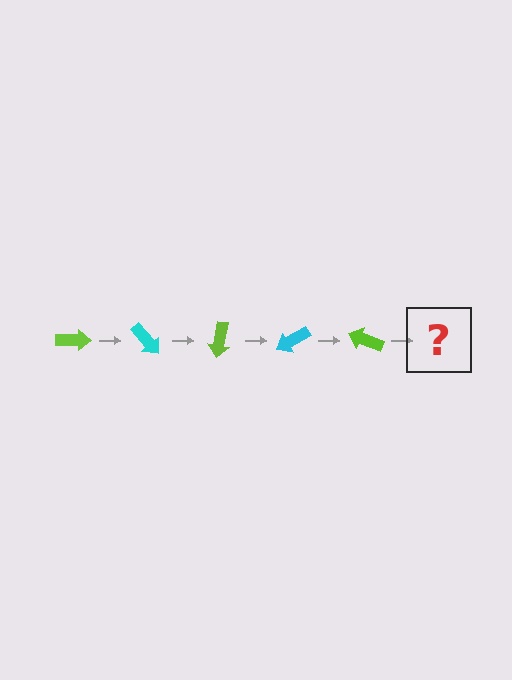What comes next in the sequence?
The next element should be a cyan arrow, rotated 250 degrees from the start.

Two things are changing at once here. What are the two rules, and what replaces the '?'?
The two rules are that it rotates 50 degrees each step and the color cycles through lime and cyan. The '?' should be a cyan arrow, rotated 250 degrees from the start.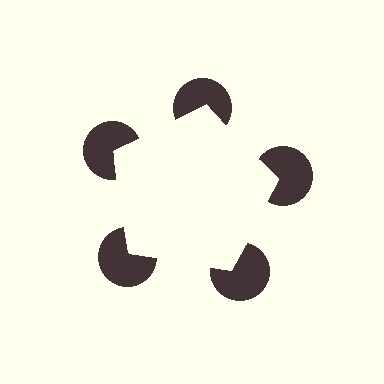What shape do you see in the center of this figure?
An illusory pentagon — its edges are inferred from the aligned wedge cuts in the pac-man discs, not physically drawn.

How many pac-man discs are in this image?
There are 5 — one at each vertex of the illusory pentagon.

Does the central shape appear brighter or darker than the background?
It typically appears slightly brighter than the background, even though no actual brightness change is drawn.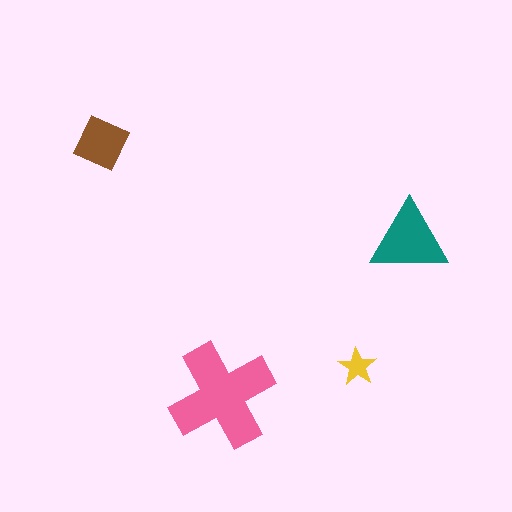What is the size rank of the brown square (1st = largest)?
3rd.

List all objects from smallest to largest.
The yellow star, the brown square, the teal triangle, the pink cross.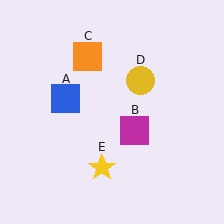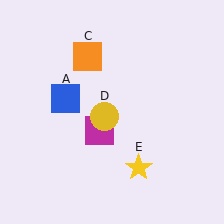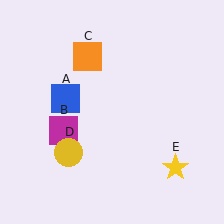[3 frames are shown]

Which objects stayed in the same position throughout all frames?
Blue square (object A) and orange square (object C) remained stationary.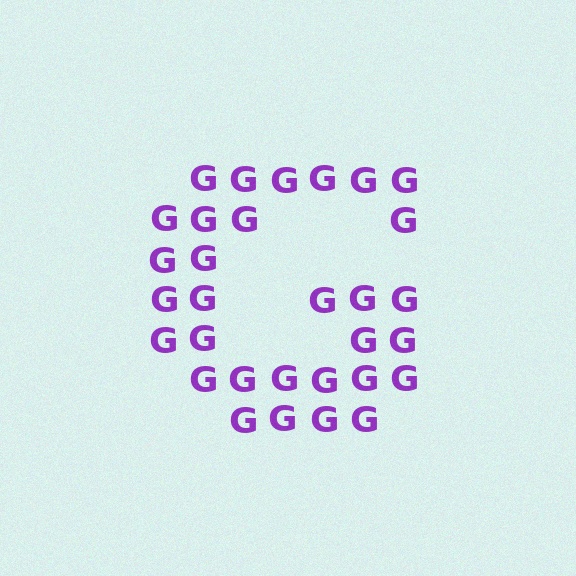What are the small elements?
The small elements are letter G's.